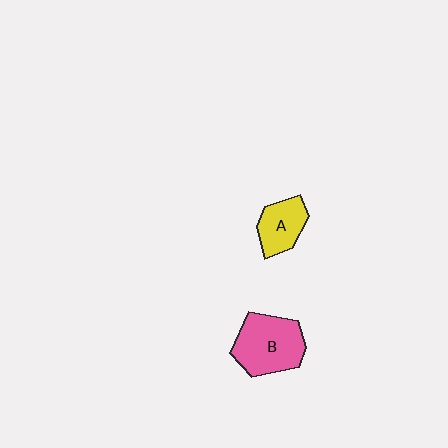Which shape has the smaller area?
Shape A (yellow).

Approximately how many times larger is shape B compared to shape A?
Approximately 1.6 times.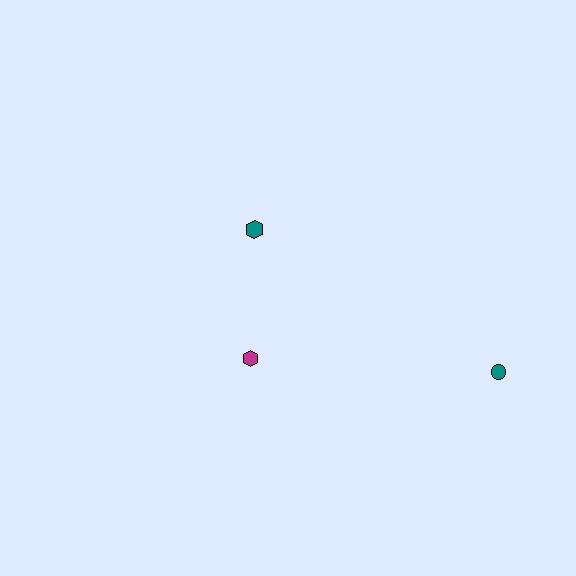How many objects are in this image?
There are 3 objects.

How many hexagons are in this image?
There are 2 hexagons.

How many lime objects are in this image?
There are no lime objects.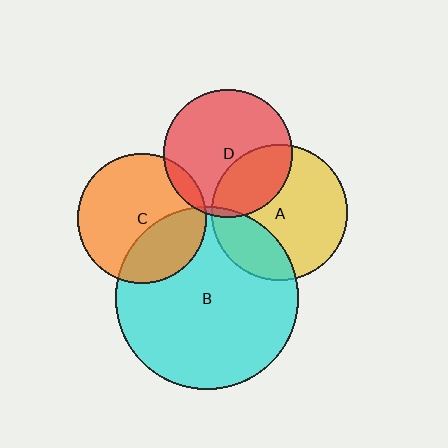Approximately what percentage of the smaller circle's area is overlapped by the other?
Approximately 35%.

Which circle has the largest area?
Circle B (cyan).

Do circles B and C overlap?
Yes.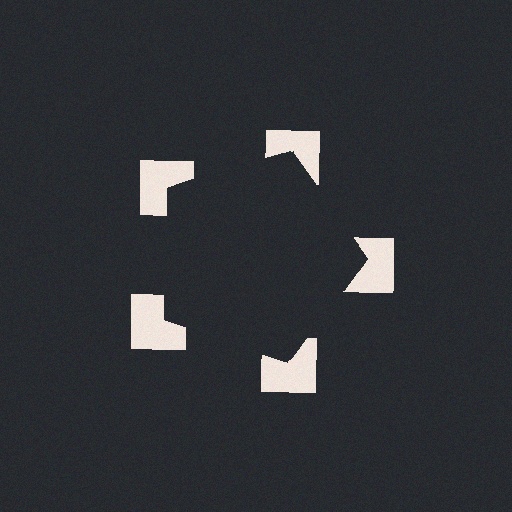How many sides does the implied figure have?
5 sides.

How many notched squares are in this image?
There are 5 — one at each vertex of the illusory pentagon.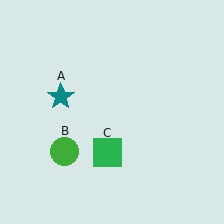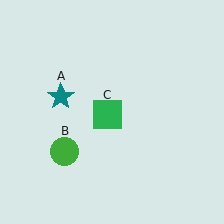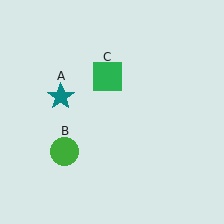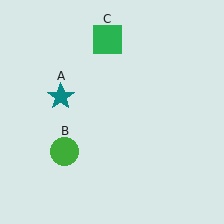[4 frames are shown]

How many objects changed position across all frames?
1 object changed position: green square (object C).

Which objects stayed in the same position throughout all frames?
Teal star (object A) and green circle (object B) remained stationary.